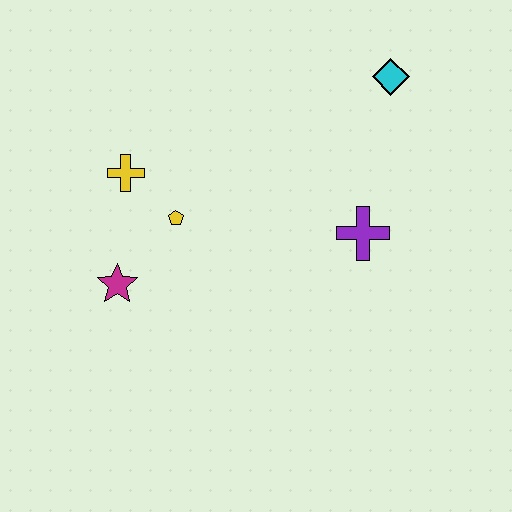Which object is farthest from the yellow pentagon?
The cyan diamond is farthest from the yellow pentagon.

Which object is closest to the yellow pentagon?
The yellow cross is closest to the yellow pentagon.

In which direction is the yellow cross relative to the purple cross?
The yellow cross is to the left of the purple cross.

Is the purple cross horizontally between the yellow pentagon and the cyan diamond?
Yes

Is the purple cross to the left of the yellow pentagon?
No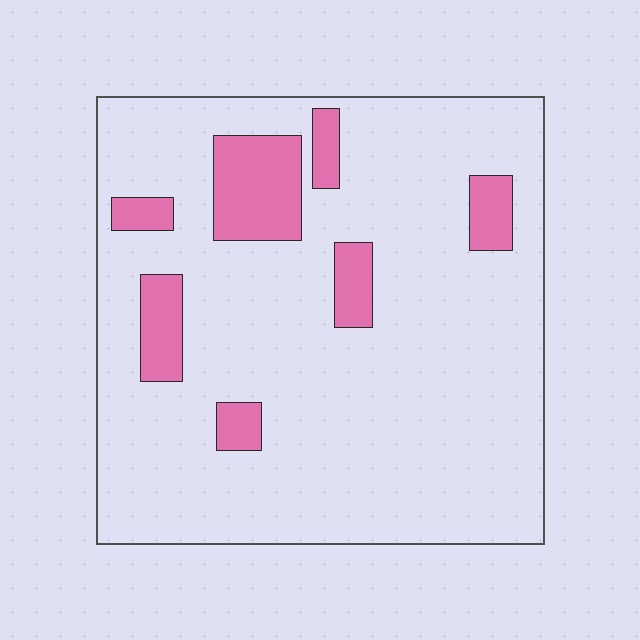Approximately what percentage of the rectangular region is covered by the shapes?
Approximately 15%.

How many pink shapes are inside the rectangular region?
7.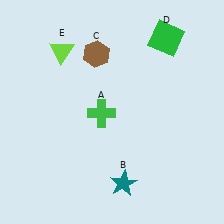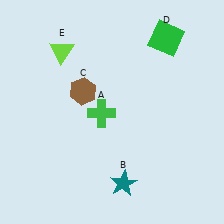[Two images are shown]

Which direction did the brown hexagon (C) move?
The brown hexagon (C) moved down.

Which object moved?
The brown hexagon (C) moved down.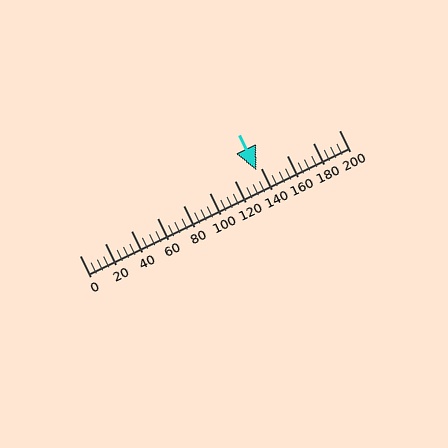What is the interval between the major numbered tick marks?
The major tick marks are spaced 20 units apart.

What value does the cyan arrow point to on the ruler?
The cyan arrow points to approximately 136.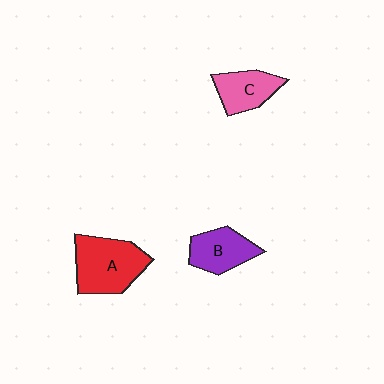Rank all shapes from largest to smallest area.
From largest to smallest: A (red), B (purple), C (pink).